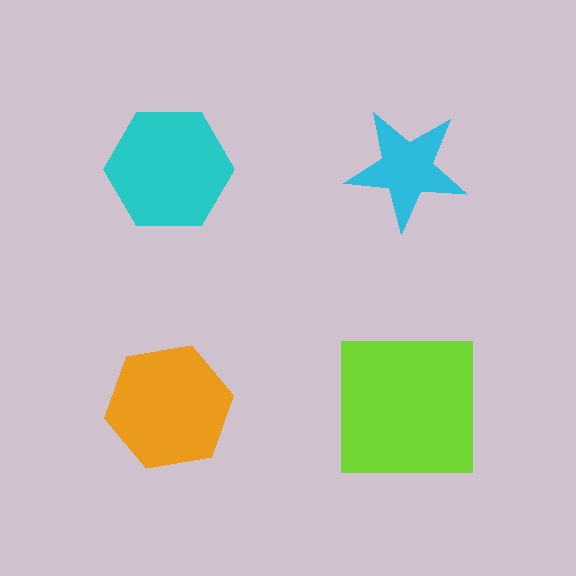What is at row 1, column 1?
A cyan hexagon.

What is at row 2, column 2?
A lime square.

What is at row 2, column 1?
An orange hexagon.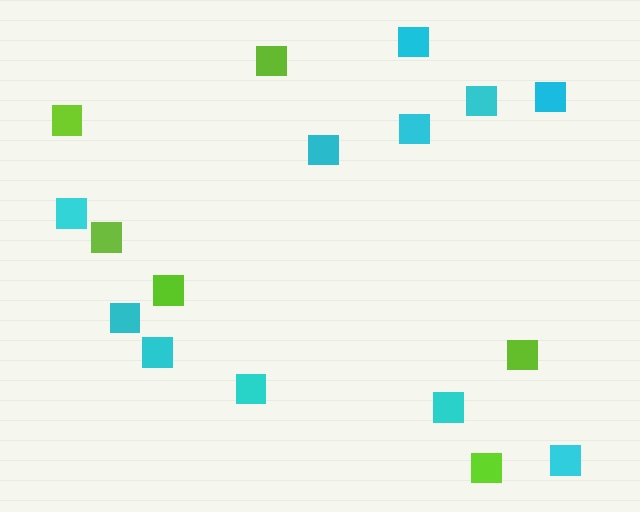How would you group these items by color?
There are 2 groups: one group of cyan squares (11) and one group of lime squares (6).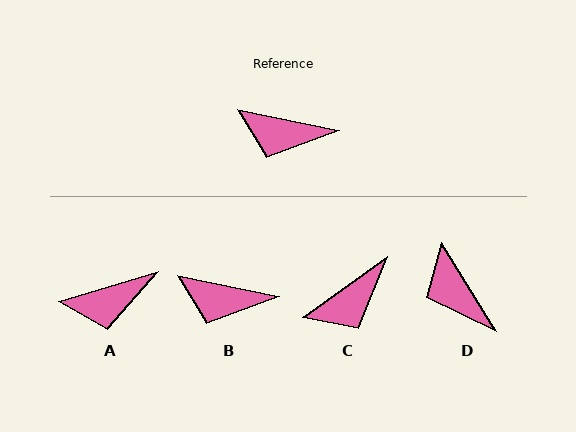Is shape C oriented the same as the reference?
No, it is off by about 47 degrees.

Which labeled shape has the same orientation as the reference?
B.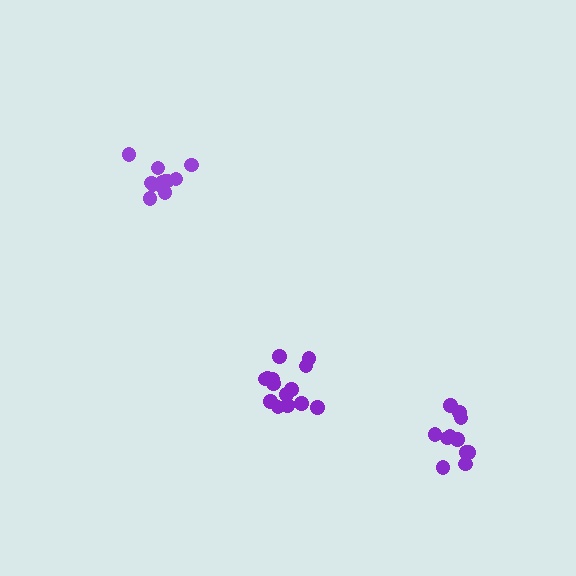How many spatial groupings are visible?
There are 3 spatial groupings.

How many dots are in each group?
Group 1: 14 dots, Group 2: 12 dots, Group 3: 11 dots (37 total).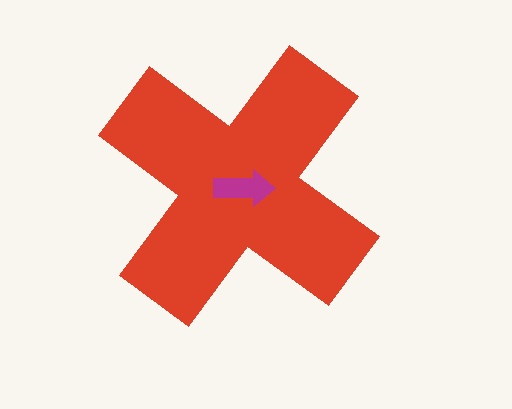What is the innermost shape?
The magenta arrow.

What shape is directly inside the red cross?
The magenta arrow.